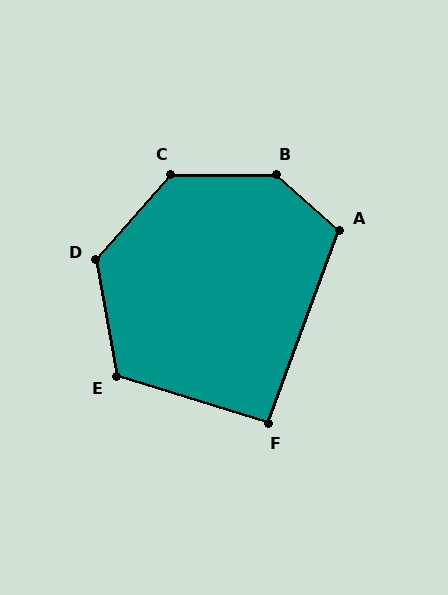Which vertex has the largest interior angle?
B, at approximately 138 degrees.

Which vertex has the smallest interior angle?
F, at approximately 93 degrees.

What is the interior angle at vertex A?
Approximately 111 degrees (obtuse).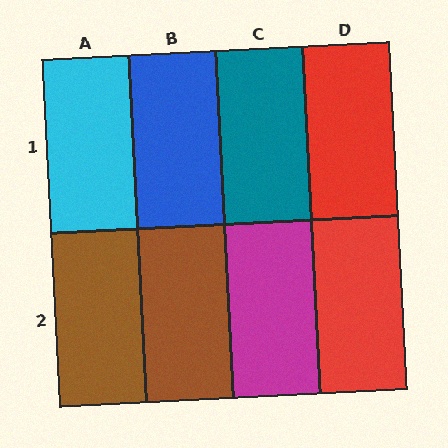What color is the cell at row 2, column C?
Magenta.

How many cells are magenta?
1 cell is magenta.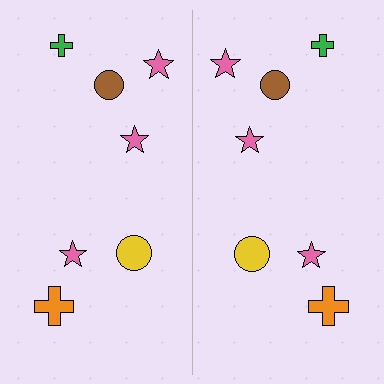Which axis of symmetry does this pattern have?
The pattern has a vertical axis of symmetry running through the center of the image.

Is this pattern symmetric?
Yes, this pattern has bilateral (reflection) symmetry.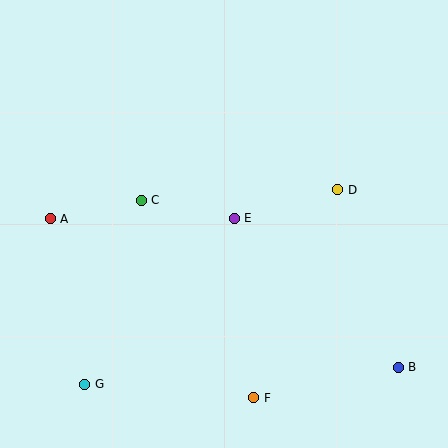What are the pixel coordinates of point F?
Point F is at (254, 398).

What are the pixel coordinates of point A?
Point A is at (50, 219).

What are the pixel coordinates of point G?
Point G is at (85, 384).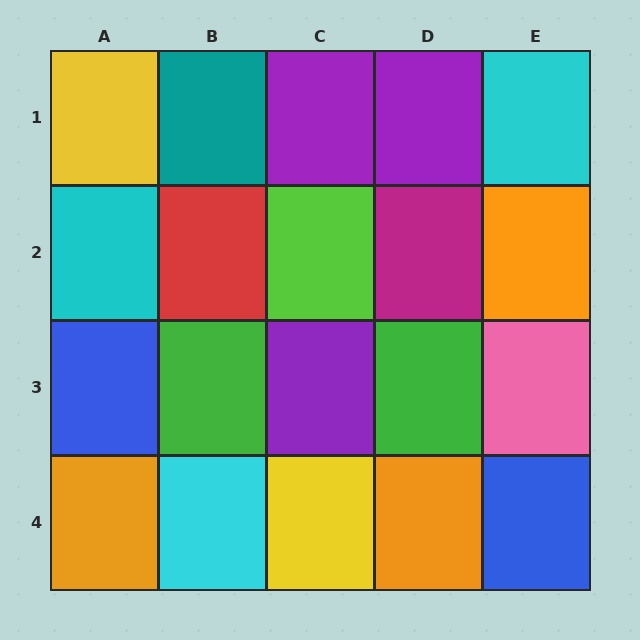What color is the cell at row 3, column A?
Blue.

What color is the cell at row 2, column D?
Magenta.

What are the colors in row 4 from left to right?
Orange, cyan, yellow, orange, blue.